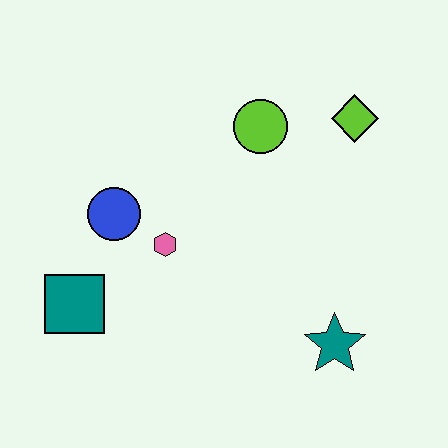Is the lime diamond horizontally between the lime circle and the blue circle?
No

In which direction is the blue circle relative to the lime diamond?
The blue circle is to the left of the lime diamond.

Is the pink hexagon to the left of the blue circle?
No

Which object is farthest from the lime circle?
The teal square is farthest from the lime circle.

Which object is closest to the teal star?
The pink hexagon is closest to the teal star.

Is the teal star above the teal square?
No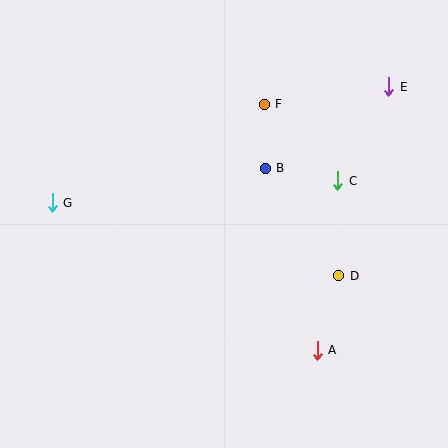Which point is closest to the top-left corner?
Point G is closest to the top-left corner.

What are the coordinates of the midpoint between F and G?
The midpoint between F and G is at (158, 154).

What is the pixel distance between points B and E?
The distance between B and E is 148 pixels.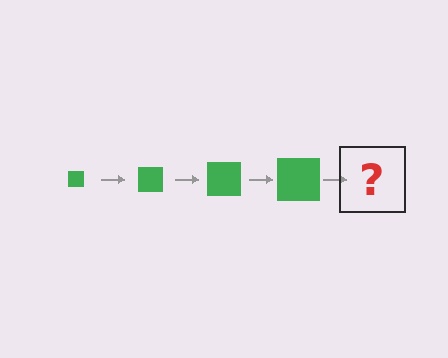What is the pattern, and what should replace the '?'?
The pattern is that the square gets progressively larger each step. The '?' should be a green square, larger than the previous one.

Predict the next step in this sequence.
The next step is a green square, larger than the previous one.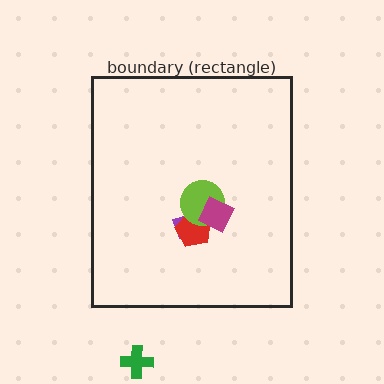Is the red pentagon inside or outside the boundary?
Inside.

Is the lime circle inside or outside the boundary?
Inside.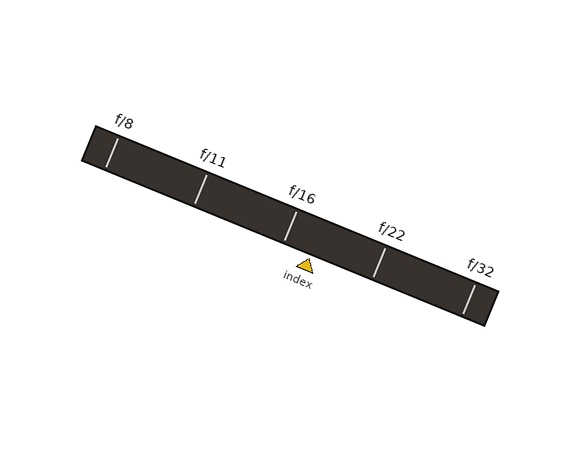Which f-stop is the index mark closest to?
The index mark is closest to f/16.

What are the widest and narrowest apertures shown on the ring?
The widest aperture shown is f/8 and the narrowest is f/32.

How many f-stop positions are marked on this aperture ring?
There are 5 f-stop positions marked.